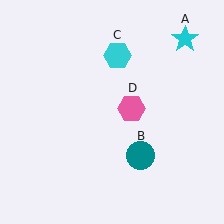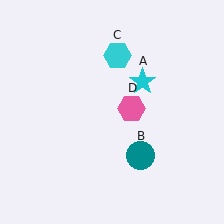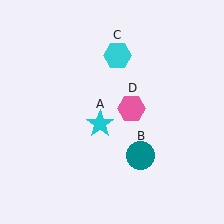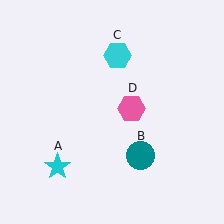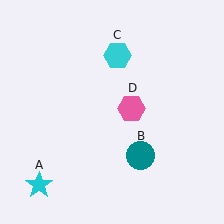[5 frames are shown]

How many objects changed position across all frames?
1 object changed position: cyan star (object A).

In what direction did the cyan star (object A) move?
The cyan star (object A) moved down and to the left.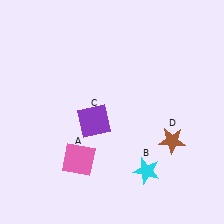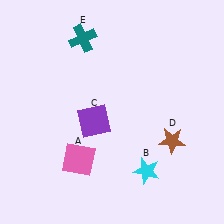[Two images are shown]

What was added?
A teal cross (E) was added in Image 2.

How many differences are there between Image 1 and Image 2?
There is 1 difference between the two images.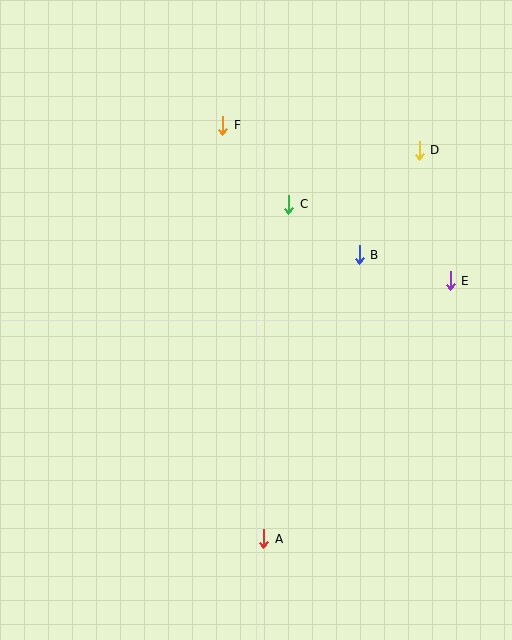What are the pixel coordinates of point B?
Point B is at (359, 255).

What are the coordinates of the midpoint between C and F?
The midpoint between C and F is at (256, 165).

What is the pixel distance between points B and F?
The distance between B and F is 188 pixels.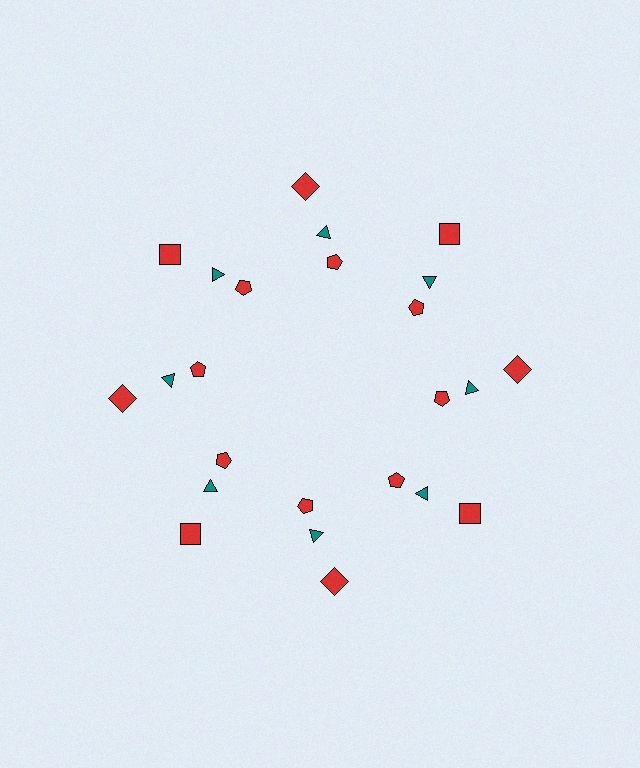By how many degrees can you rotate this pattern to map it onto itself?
The pattern maps onto itself every 45 degrees of rotation.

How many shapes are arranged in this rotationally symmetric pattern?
There are 24 shapes, arranged in 8 groups of 3.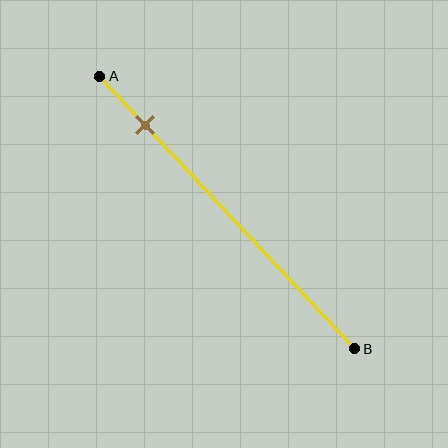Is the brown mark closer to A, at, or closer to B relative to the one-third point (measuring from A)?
The brown mark is closer to point A than the one-third point of segment AB.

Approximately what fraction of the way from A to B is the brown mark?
The brown mark is approximately 20% of the way from A to B.